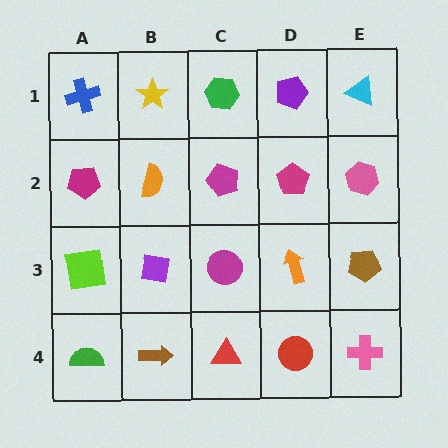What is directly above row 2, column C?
A green hexagon.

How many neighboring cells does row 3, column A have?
3.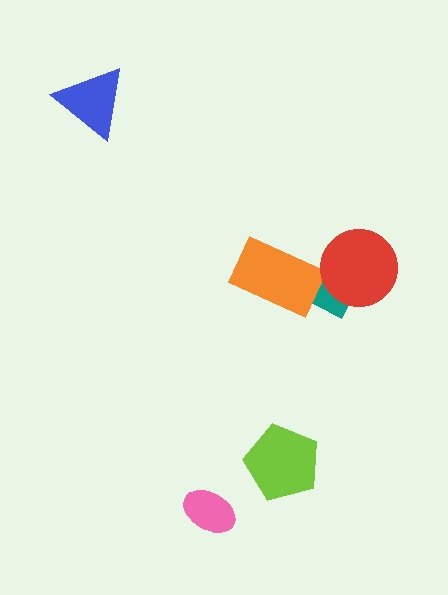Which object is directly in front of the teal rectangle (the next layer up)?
The orange rectangle is directly in front of the teal rectangle.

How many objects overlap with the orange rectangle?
1 object overlaps with the orange rectangle.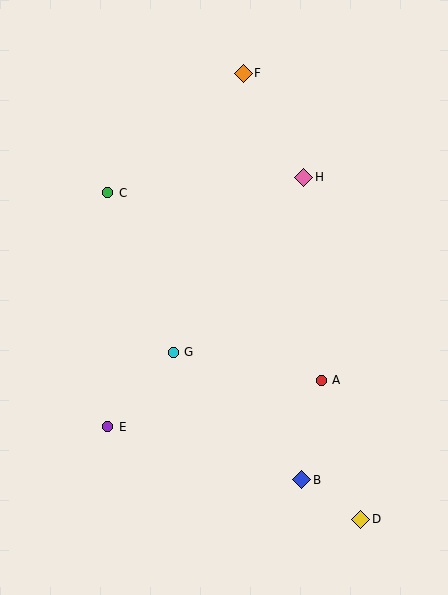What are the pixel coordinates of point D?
Point D is at (361, 519).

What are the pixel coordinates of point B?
Point B is at (302, 480).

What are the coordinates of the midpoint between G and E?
The midpoint between G and E is at (140, 389).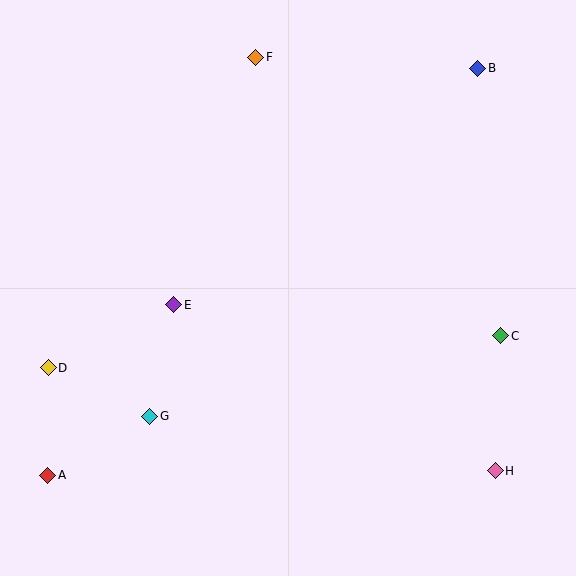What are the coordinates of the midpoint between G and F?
The midpoint between G and F is at (203, 237).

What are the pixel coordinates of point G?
Point G is at (150, 416).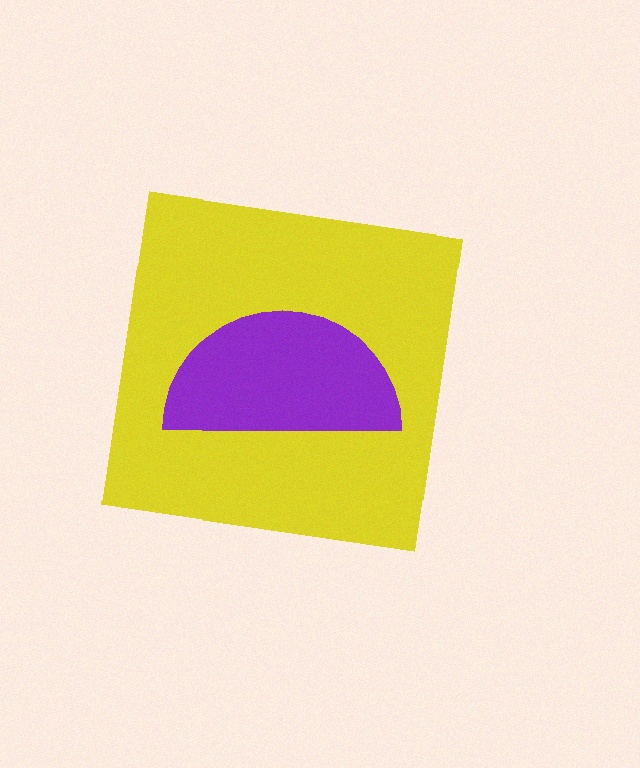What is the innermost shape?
The purple semicircle.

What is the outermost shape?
The yellow square.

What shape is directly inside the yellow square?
The purple semicircle.